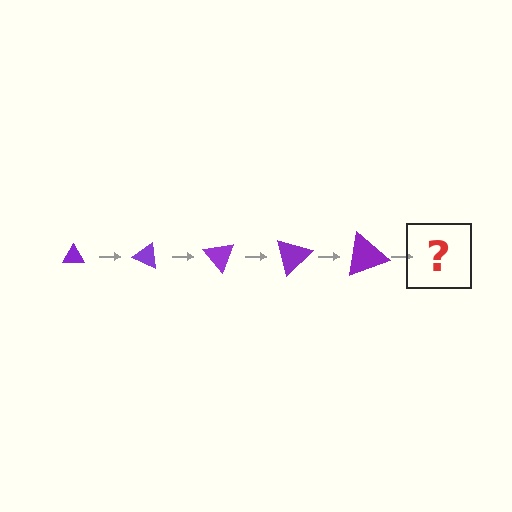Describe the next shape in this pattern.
It should be a triangle, larger than the previous one and rotated 125 degrees from the start.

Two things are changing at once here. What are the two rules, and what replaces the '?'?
The two rules are that the triangle grows larger each step and it rotates 25 degrees each step. The '?' should be a triangle, larger than the previous one and rotated 125 degrees from the start.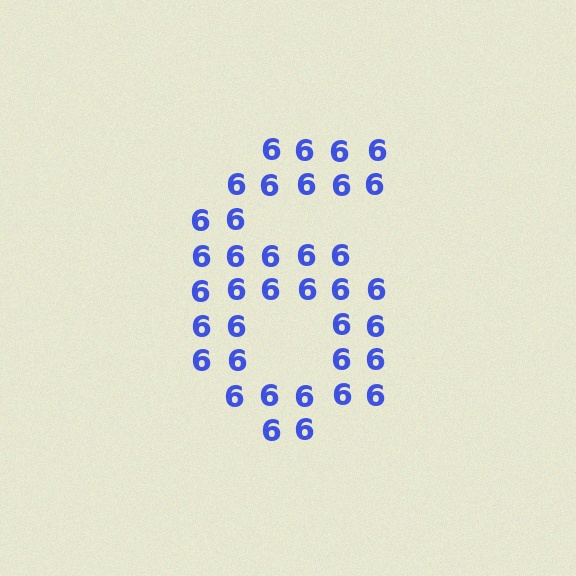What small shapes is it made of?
It is made of small digit 6's.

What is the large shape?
The large shape is the digit 6.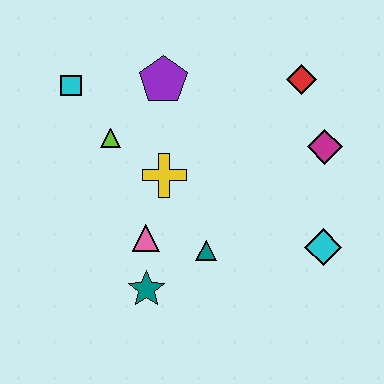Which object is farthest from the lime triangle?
The cyan diamond is farthest from the lime triangle.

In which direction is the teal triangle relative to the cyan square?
The teal triangle is below the cyan square.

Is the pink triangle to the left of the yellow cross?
Yes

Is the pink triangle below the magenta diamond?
Yes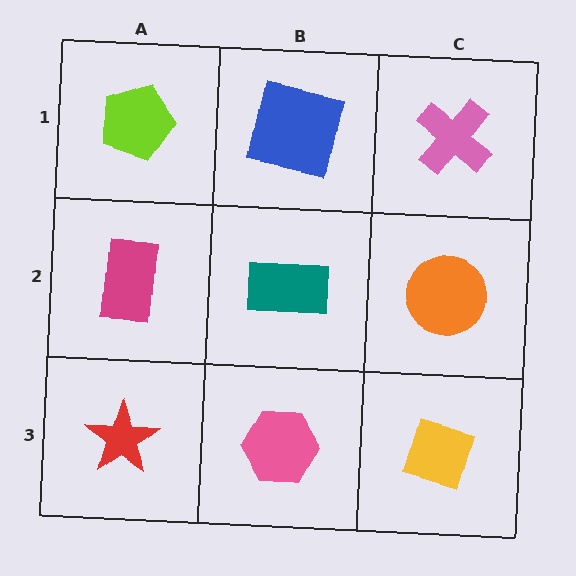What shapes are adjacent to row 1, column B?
A teal rectangle (row 2, column B), a lime pentagon (row 1, column A), a pink cross (row 1, column C).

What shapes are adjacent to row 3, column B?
A teal rectangle (row 2, column B), a red star (row 3, column A), a yellow diamond (row 3, column C).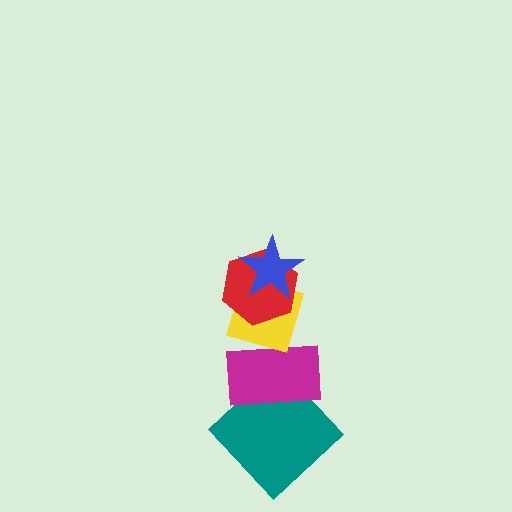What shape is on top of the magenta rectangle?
The yellow diamond is on top of the magenta rectangle.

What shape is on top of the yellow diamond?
The red hexagon is on top of the yellow diamond.